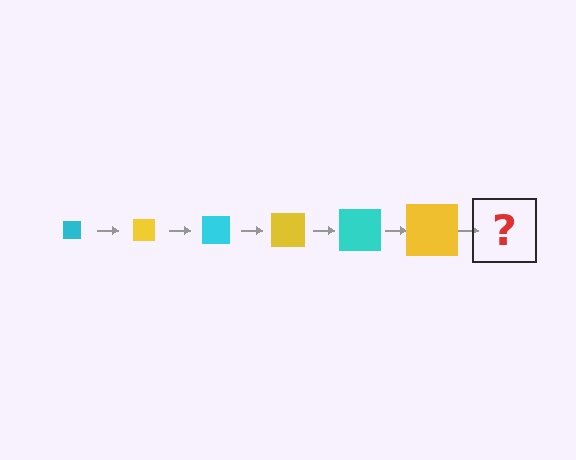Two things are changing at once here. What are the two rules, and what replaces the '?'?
The two rules are that the square grows larger each step and the color cycles through cyan and yellow. The '?' should be a cyan square, larger than the previous one.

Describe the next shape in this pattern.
It should be a cyan square, larger than the previous one.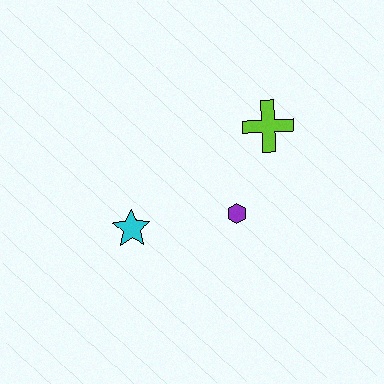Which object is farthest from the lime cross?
The cyan star is farthest from the lime cross.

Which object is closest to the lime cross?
The purple hexagon is closest to the lime cross.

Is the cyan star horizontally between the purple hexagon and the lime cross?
No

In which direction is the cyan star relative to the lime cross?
The cyan star is to the left of the lime cross.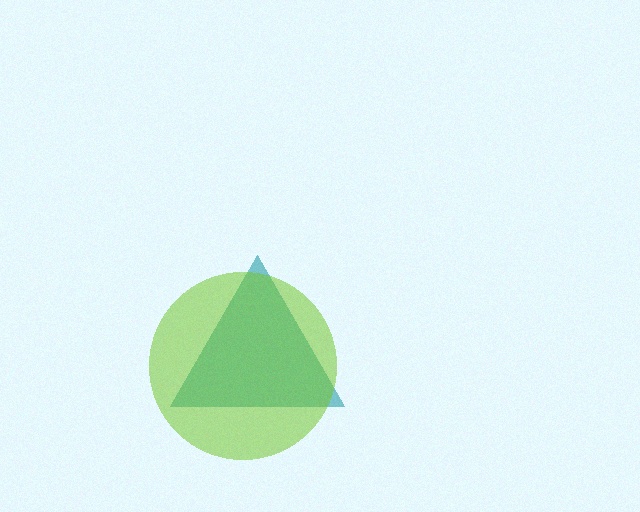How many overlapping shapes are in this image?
There are 2 overlapping shapes in the image.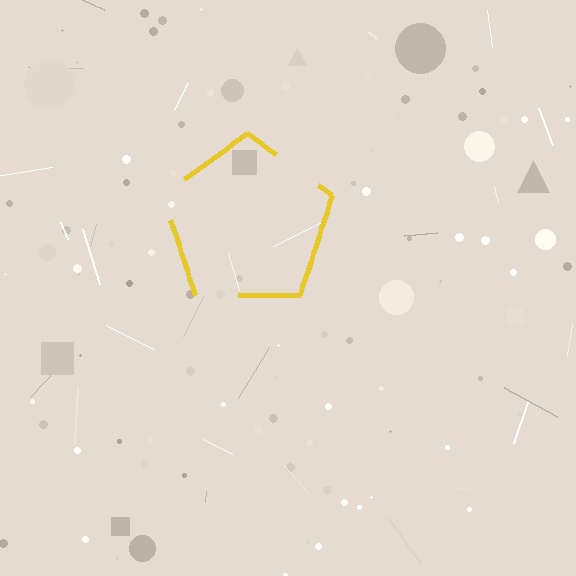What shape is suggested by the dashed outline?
The dashed outline suggests a pentagon.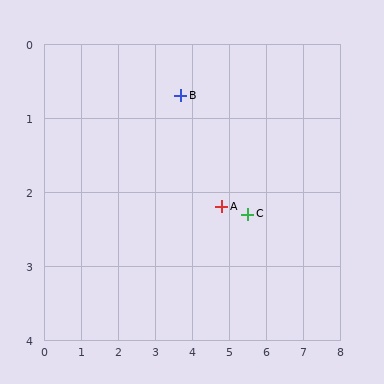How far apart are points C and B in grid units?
Points C and B are about 2.4 grid units apart.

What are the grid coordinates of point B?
Point B is at approximately (3.7, 0.7).